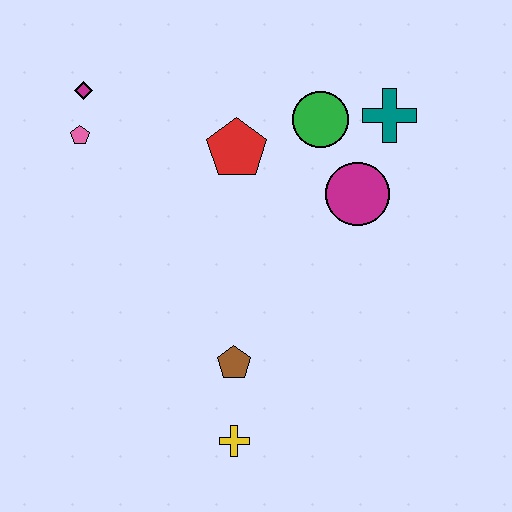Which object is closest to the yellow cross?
The brown pentagon is closest to the yellow cross.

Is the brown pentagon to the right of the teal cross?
No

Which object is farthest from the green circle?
The yellow cross is farthest from the green circle.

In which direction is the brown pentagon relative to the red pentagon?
The brown pentagon is below the red pentagon.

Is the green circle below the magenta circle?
No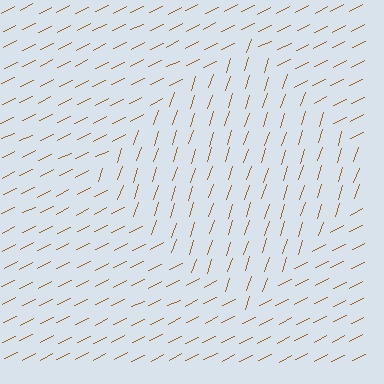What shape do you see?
I see a diamond.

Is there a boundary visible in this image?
Yes, there is a texture boundary formed by a change in line orientation.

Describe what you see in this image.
The image is filled with small brown line segments. A diamond region in the image has lines oriented differently from the surrounding lines, creating a visible texture boundary.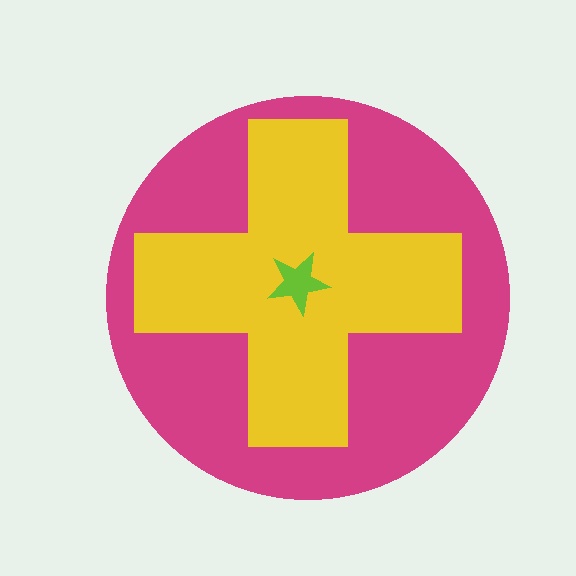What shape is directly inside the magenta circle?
The yellow cross.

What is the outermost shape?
The magenta circle.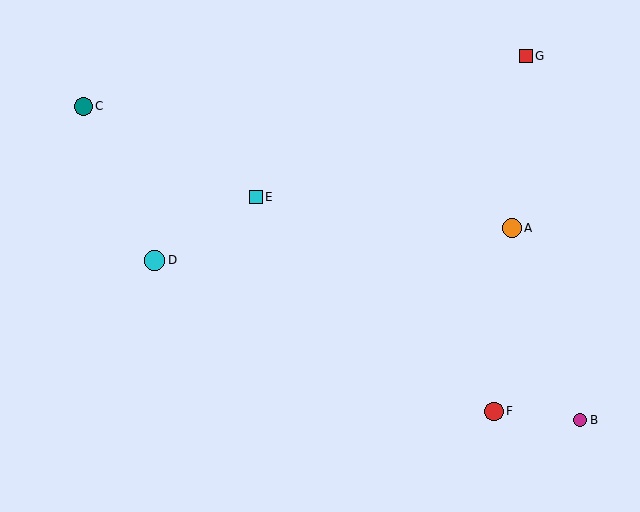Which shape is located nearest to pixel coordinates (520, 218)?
The orange circle (labeled A) at (512, 228) is nearest to that location.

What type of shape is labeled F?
Shape F is a red circle.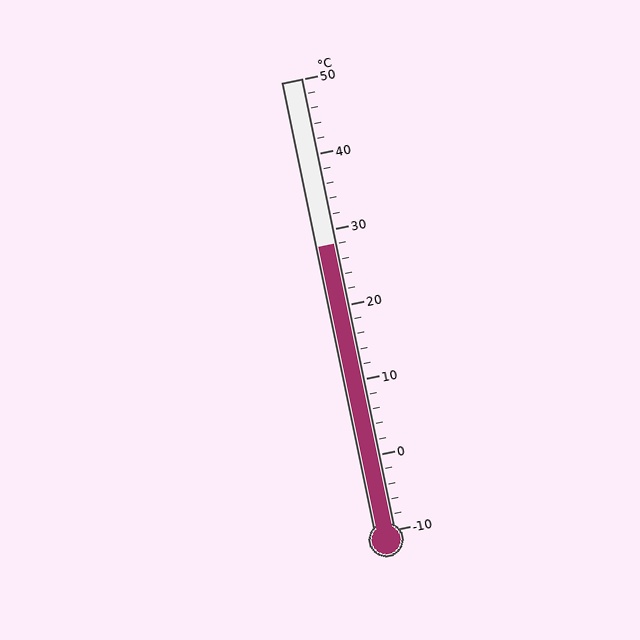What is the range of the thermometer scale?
The thermometer scale ranges from -10°C to 50°C.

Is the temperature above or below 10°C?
The temperature is above 10°C.